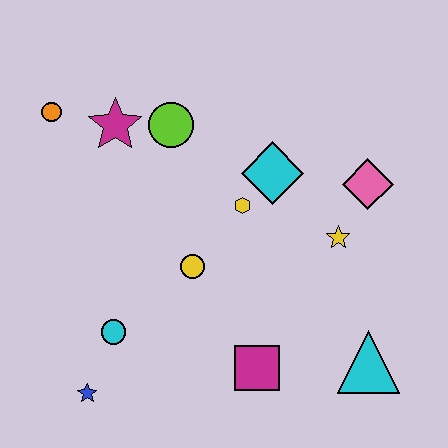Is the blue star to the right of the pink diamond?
No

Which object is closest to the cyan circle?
The blue star is closest to the cyan circle.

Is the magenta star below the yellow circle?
No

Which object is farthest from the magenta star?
The cyan triangle is farthest from the magenta star.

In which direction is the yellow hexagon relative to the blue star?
The yellow hexagon is above the blue star.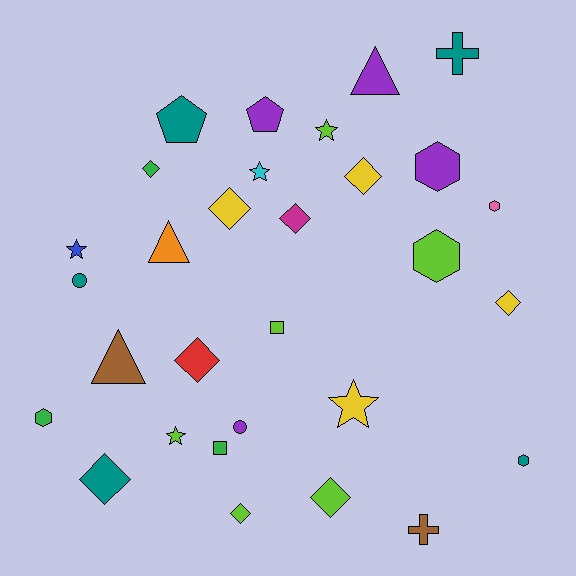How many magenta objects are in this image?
There is 1 magenta object.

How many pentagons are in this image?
There are 2 pentagons.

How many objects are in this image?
There are 30 objects.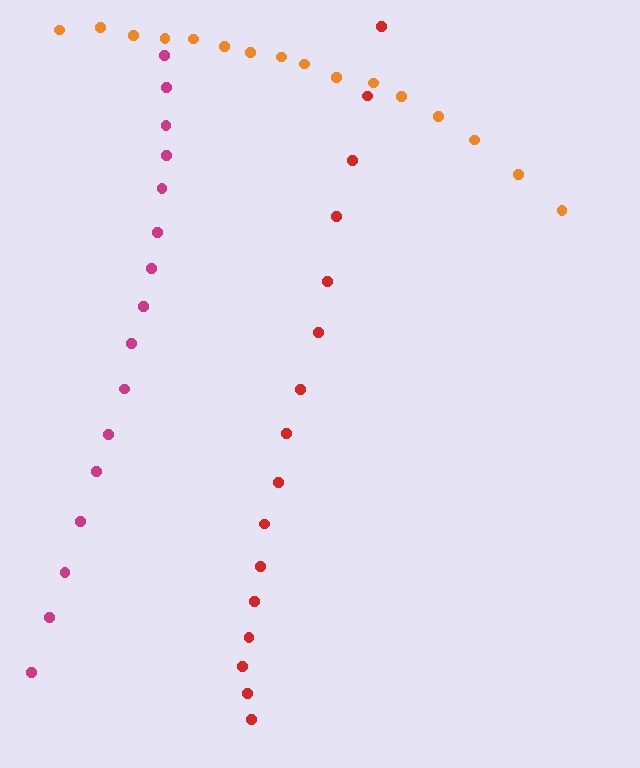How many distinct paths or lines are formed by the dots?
There are 3 distinct paths.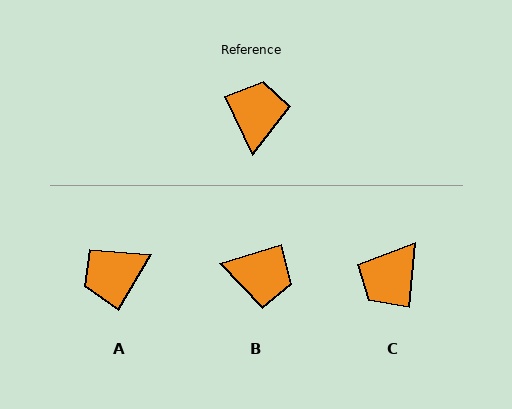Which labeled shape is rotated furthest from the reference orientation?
C, about 148 degrees away.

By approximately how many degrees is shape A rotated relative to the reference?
Approximately 123 degrees counter-clockwise.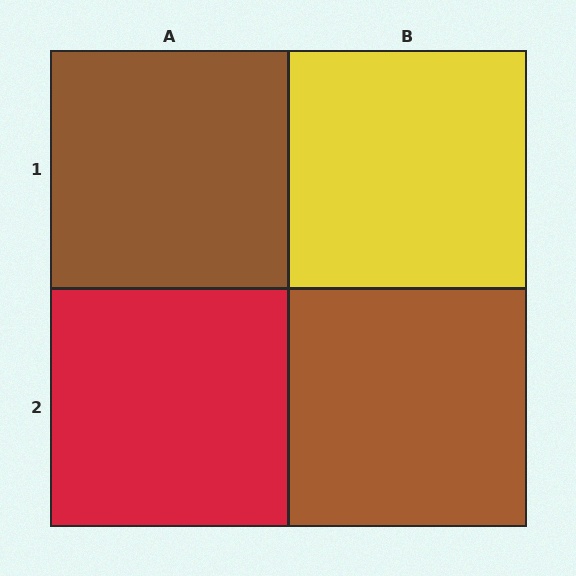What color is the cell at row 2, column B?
Brown.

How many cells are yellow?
1 cell is yellow.